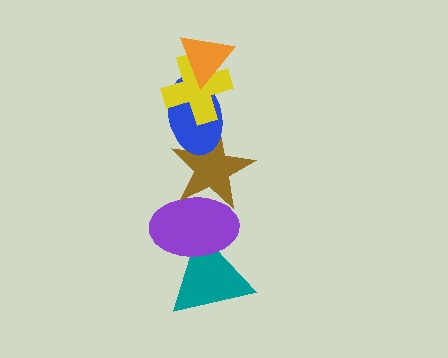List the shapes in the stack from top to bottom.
From top to bottom: the orange triangle, the yellow cross, the blue ellipse, the brown star, the purple ellipse, the teal triangle.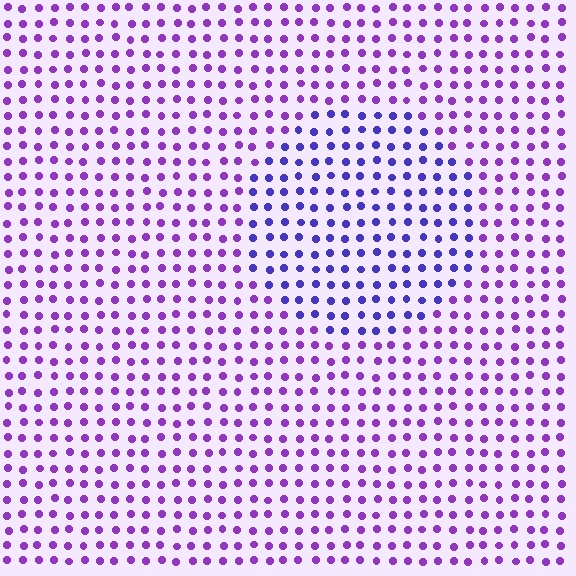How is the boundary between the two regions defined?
The boundary is defined purely by a slight shift in hue (about 33 degrees). Spacing, size, and orientation are identical on both sides.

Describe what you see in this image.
The image is filled with small purple elements in a uniform arrangement. A circle-shaped region is visible where the elements are tinted to a slightly different hue, forming a subtle color boundary.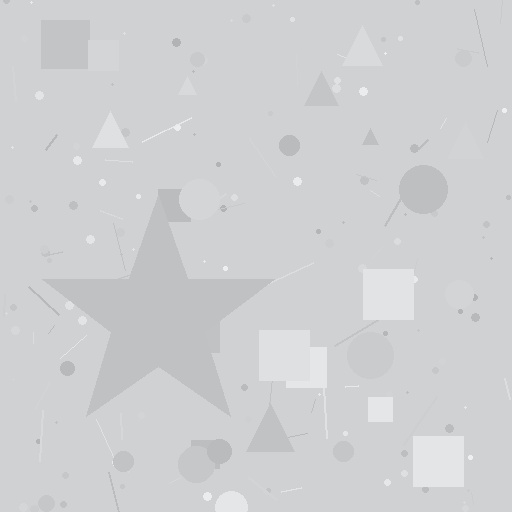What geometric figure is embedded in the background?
A star is embedded in the background.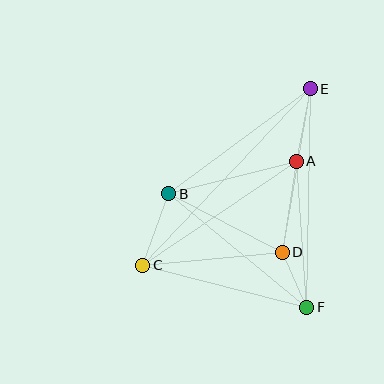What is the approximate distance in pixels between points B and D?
The distance between B and D is approximately 128 pixels.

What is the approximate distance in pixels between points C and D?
The distance between C and D is approximately 140 pixels.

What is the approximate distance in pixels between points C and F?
The distance between C and F is approximately 170 pixels.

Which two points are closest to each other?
Points D and F are closest to each other.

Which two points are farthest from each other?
Points C and E are farthest from each other.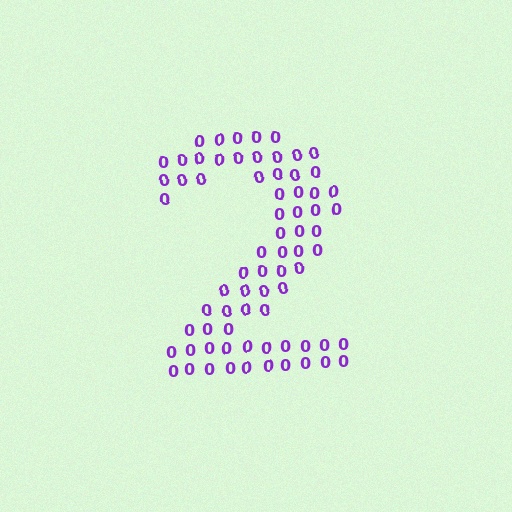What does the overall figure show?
The overall figure shows the digit 2.